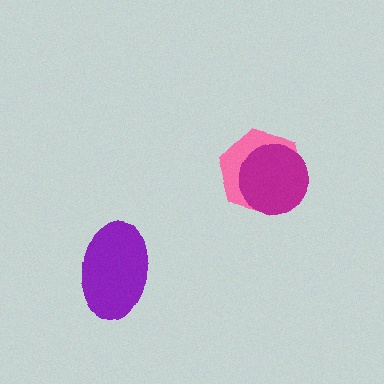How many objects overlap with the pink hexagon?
1 object overlaps with the pink hexagon.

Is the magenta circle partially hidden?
No, no other shape covers it.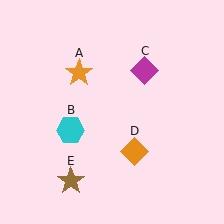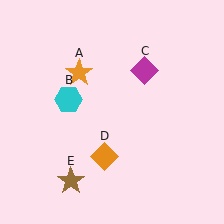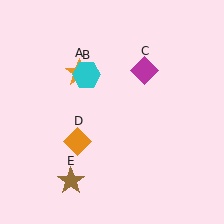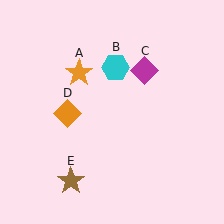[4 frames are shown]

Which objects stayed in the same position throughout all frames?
Orange star (object A) and magenta diamond (object C) and brown star (object E) remained stationary.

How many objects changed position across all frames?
2 objects changed position: cyan hexagon (object B), orange diamond (object D).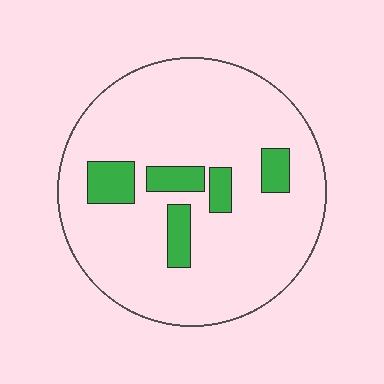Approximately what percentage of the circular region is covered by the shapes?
Approximately 15%.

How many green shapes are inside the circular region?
5.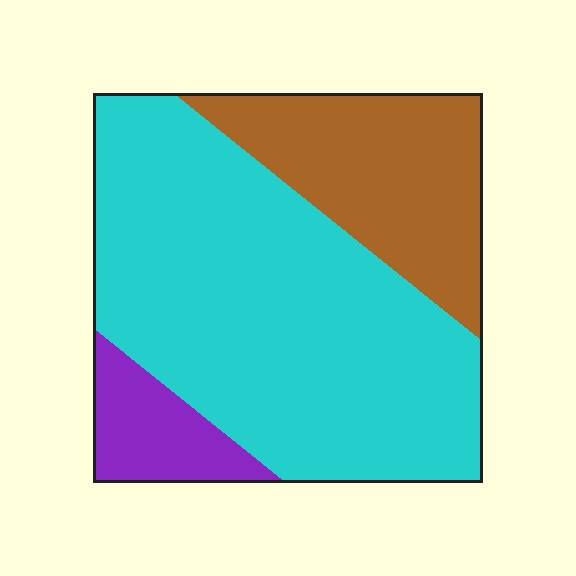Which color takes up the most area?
Cyan, at roughly 65%.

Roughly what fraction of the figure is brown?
Brown covers 25% of the figure.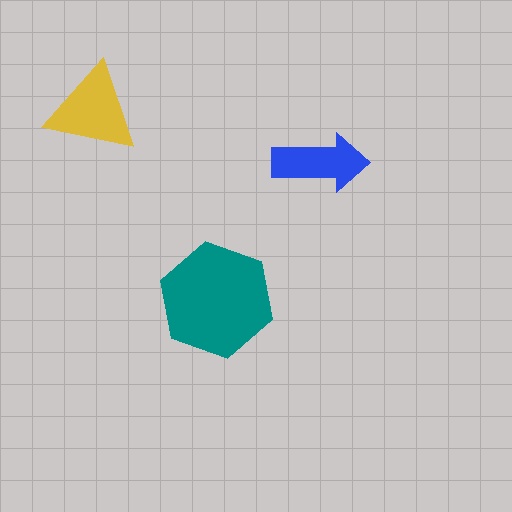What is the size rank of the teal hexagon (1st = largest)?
1st.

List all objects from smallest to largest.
The blue arrow, the yellow triangle, the teal hexagon.